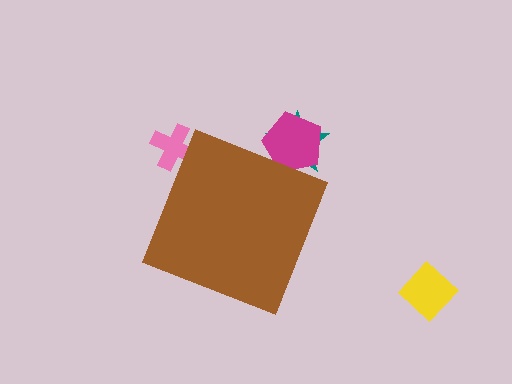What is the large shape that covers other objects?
A brown diamond.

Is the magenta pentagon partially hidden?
Yes, the magenta pentagon is partially hidden behind the brown diamond.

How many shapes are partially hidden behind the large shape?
3 shapes are partially hidden.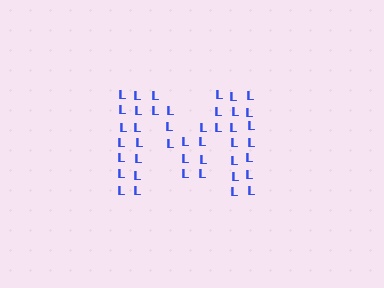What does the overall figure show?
The overall figure shows the letter M.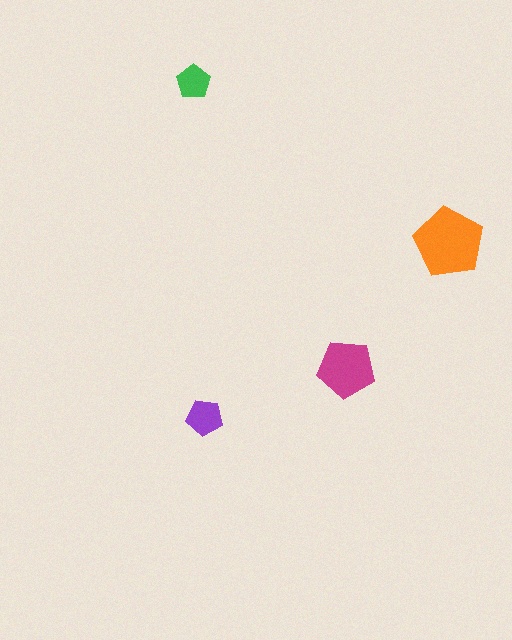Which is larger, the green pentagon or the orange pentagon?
The orange one.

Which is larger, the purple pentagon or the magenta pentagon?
The magenta one.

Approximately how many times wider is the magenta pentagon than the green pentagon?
About 1.5 times wider.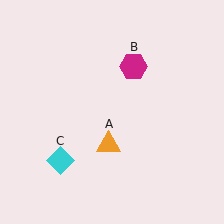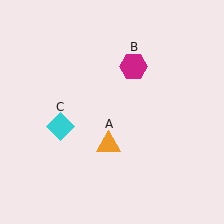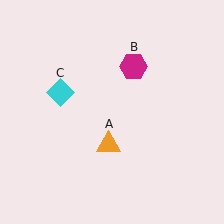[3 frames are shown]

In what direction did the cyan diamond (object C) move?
The cyan diamond (object C) moved up.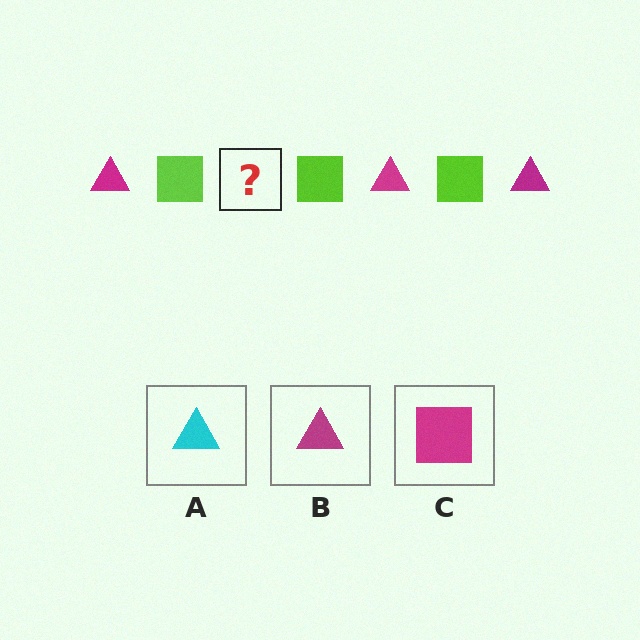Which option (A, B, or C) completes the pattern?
B.